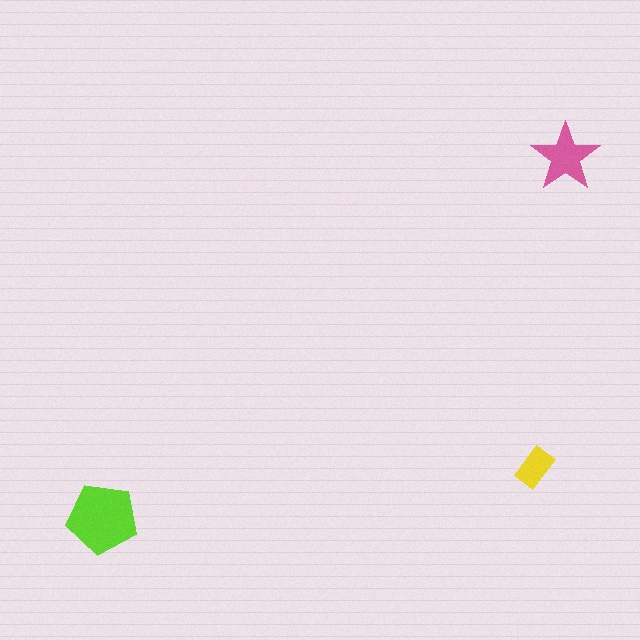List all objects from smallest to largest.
The yellow rectangle, the pink star, the lime pentagon.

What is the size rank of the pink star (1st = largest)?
2nd.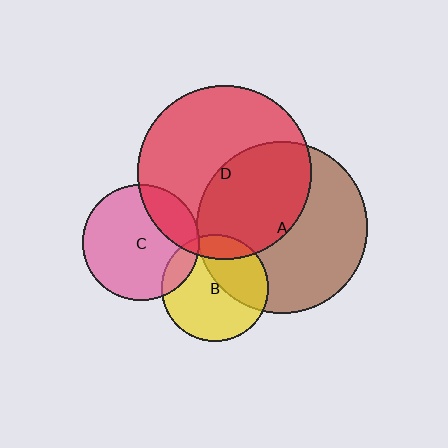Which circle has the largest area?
Circle D (red).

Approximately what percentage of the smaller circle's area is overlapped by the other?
Approximately 15%.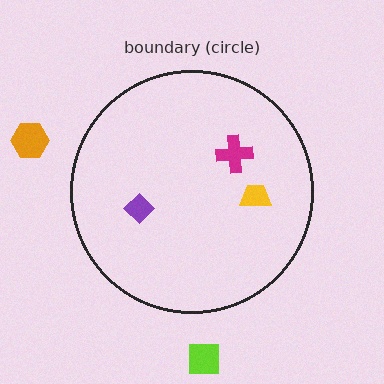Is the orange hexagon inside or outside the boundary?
Outside.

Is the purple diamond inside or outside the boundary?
Inside.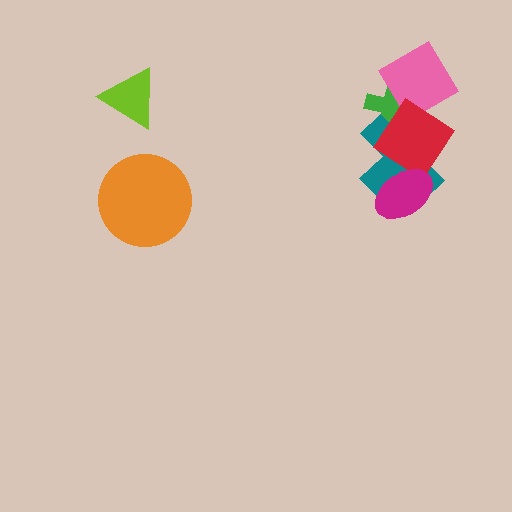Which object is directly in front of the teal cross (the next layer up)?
The pink diamond is directly in front of the teal cross.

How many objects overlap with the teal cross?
4 objects overlap with the teal cross.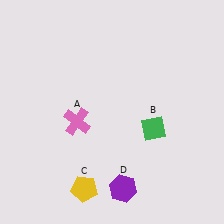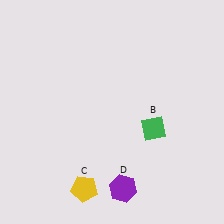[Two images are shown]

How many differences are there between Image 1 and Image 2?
There is 1 difference between the two images.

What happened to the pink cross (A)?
The pink cross (A) was removed in Image 2. It was in the bottom-left area of Image 1.